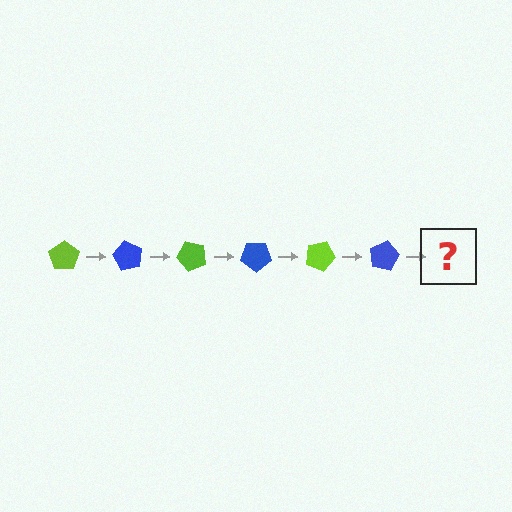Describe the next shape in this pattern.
It should be a lime pentagon, rotated 360 degrees from the start.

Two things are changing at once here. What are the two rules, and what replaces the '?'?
The two rules are that it rotates 60 degrees each step and the color cycles through lime and blue. The '?' should be a lime pentagon, rotated 360 degrees from the start.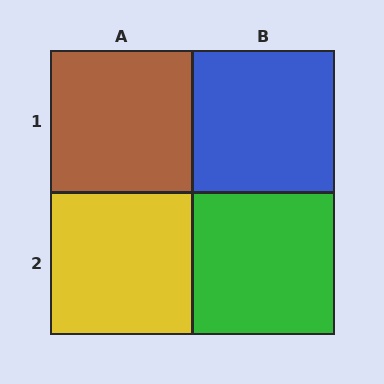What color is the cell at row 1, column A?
Brown.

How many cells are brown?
1 cell is brown.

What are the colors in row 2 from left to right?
Yellow, green.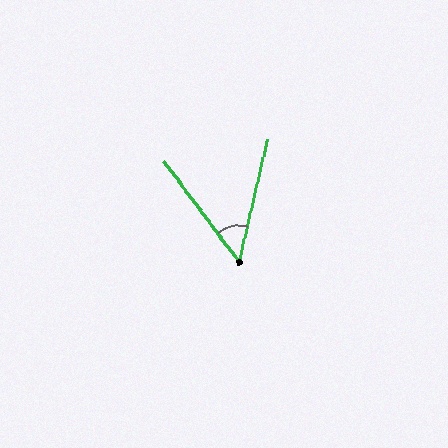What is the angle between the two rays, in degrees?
Approximately 50 degrees.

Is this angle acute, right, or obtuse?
It is acute.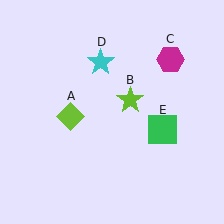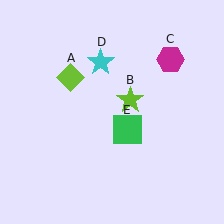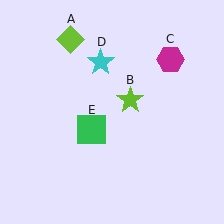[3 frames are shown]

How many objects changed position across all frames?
2 objects changed position: lime diamond (object A), green square (object E).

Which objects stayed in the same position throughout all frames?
Lime star (object B) and magenta hexagon (object C) and cyan star (object D) remained stationary.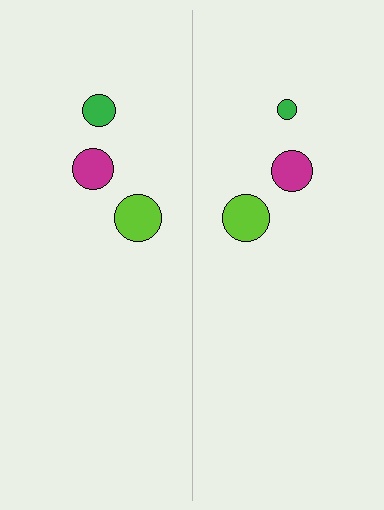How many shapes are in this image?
There are 6 shapes in this image.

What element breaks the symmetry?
The green circle on the right side has a different size than its mirror counterpart.